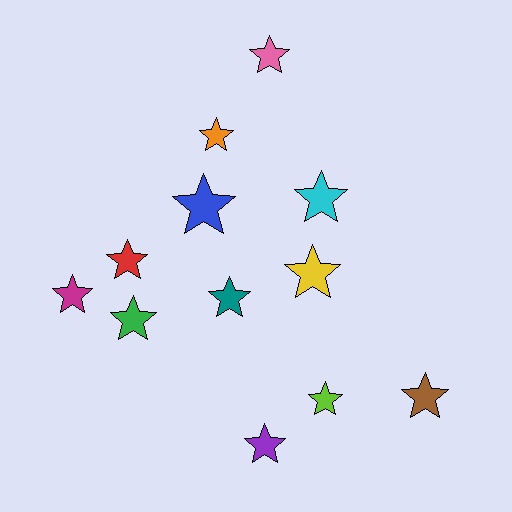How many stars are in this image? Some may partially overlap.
There are 12 stars.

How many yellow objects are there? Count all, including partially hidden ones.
There is 1 yellow object.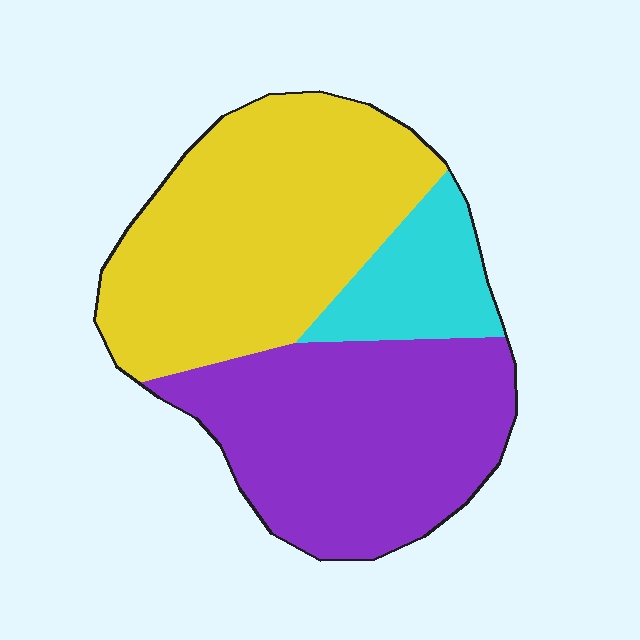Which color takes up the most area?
Yellow, at roughly 45%.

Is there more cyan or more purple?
Purple.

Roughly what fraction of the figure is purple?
Purple covers 41% of the figure.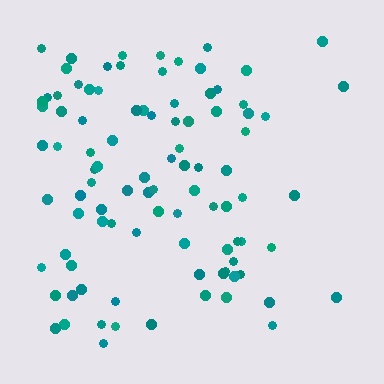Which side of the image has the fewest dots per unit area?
The right.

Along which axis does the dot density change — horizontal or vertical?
Horizontal.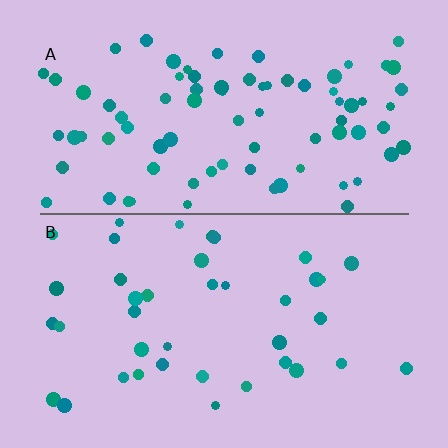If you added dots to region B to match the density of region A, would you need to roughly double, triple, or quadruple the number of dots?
Approximately double.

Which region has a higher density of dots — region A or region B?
A (the top).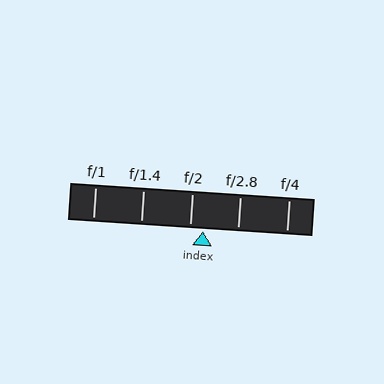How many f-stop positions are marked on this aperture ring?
There are 5 f-stop positions marked.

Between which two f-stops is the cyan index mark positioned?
The index mark is between f/2 and f/2.8.